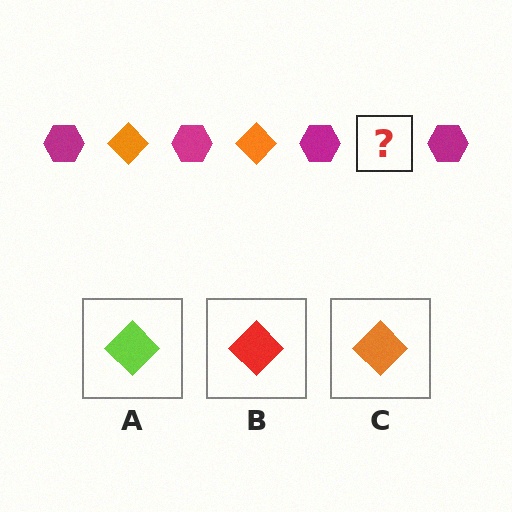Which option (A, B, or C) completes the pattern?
C.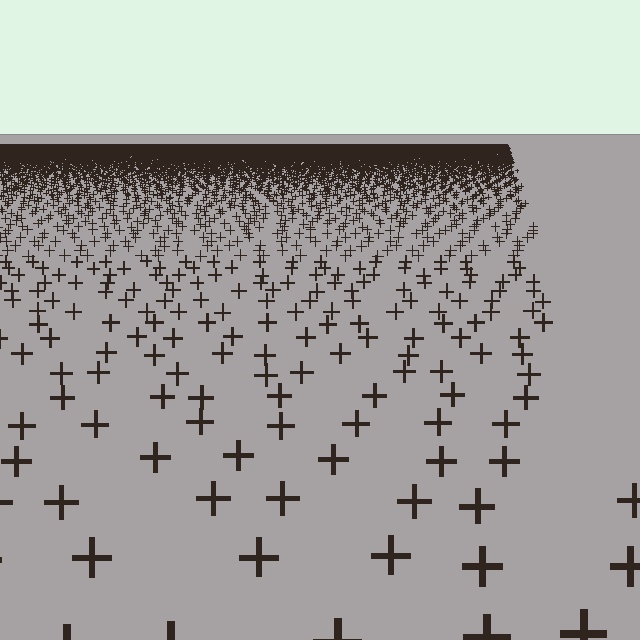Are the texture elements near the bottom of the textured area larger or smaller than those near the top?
Larger. Near the bottom, elements are closer to the viewer and appear at a bigger on-screen size.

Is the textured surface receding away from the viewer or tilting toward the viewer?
The surface is receding away from the viewer. Texture elements get smaller and denser toward the top.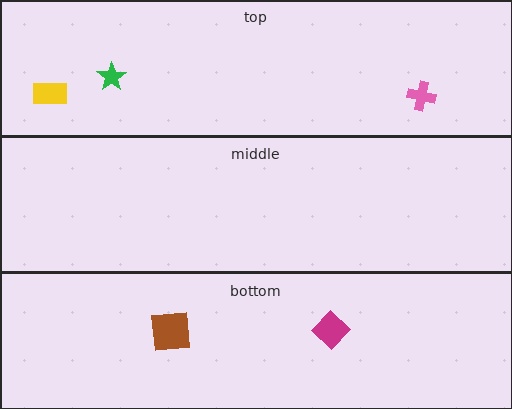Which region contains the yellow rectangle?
The top region.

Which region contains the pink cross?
The top region.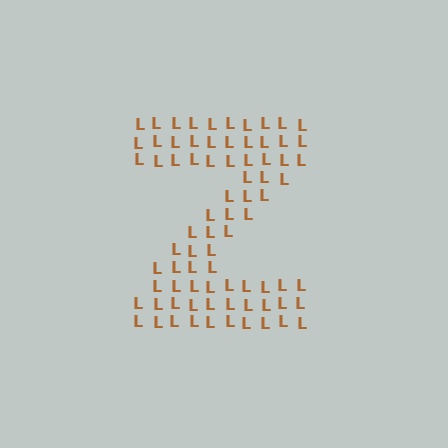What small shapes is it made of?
It is made of small letter L's.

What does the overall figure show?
The overall figure shows the letter Z.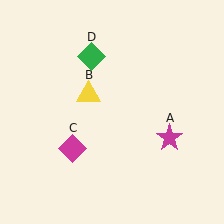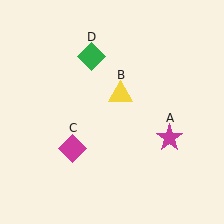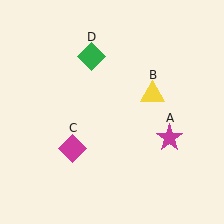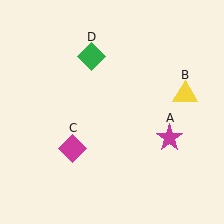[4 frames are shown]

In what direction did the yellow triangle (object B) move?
The yellow triangle (object B) moved right.